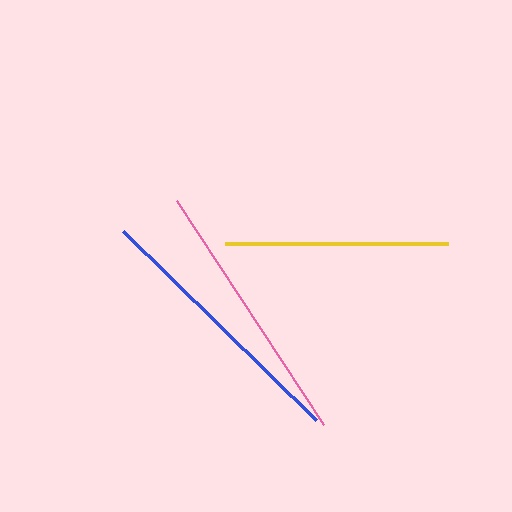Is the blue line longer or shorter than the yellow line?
The blue line is longer than the yellow line.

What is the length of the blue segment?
The blue segment is approximately 270 pixels long.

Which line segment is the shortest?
The yellow line is the shortest at approximately 224 pixels.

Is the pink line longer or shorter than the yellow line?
The pink line is longer than the yellow line.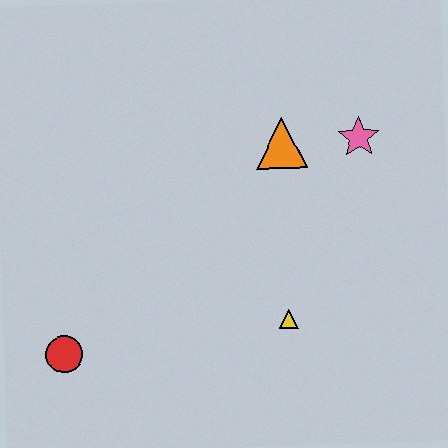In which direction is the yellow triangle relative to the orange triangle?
The yellow triangle is below the orange triangle.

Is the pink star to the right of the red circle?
Yes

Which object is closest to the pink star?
The orange triangle is closest to the pink star.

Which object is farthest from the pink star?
The red circle is farthest from the pink star.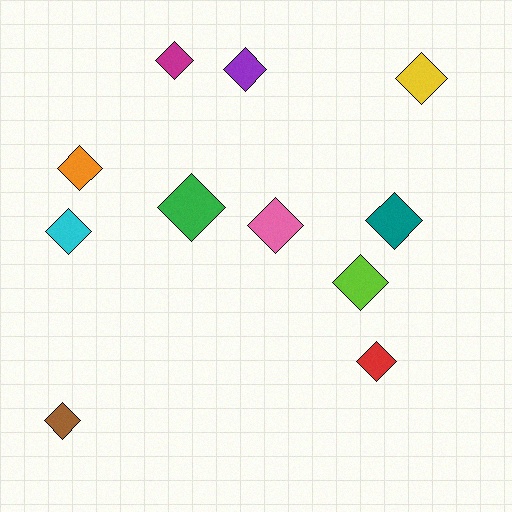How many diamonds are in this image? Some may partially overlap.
There are 11 diamonds.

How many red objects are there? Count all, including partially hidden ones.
There is 1 red object.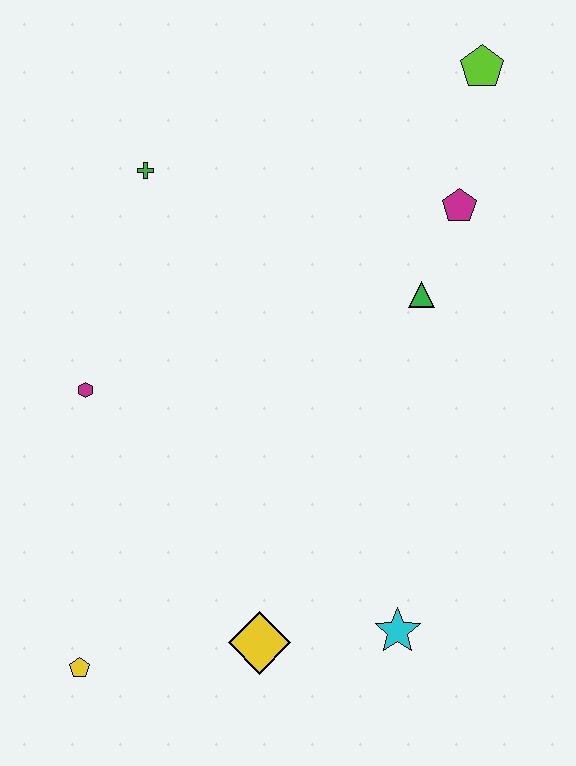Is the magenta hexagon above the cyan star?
Yes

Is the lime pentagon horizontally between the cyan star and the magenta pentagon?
No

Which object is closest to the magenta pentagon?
The green triangle is closest to the magenta pentagon.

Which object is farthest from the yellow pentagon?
The lime pentagon is farthest from the yellow pentagon.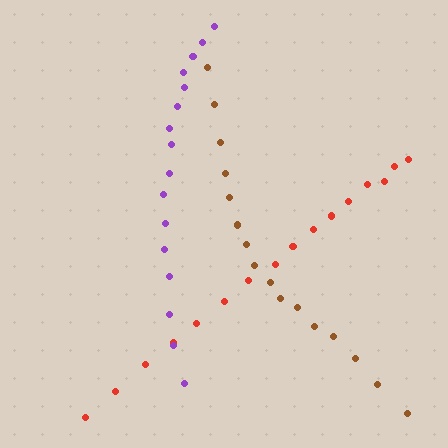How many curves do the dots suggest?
There are 3 distinct paths.